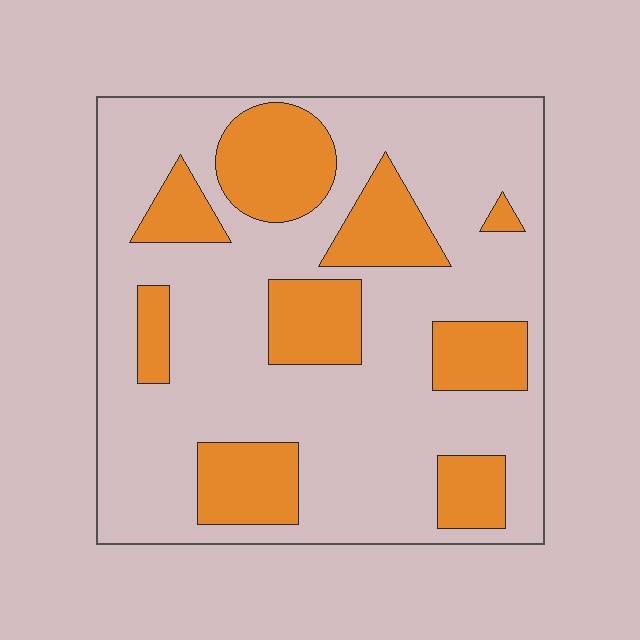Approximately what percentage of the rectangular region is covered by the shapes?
Approximately 30%.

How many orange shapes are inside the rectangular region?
9.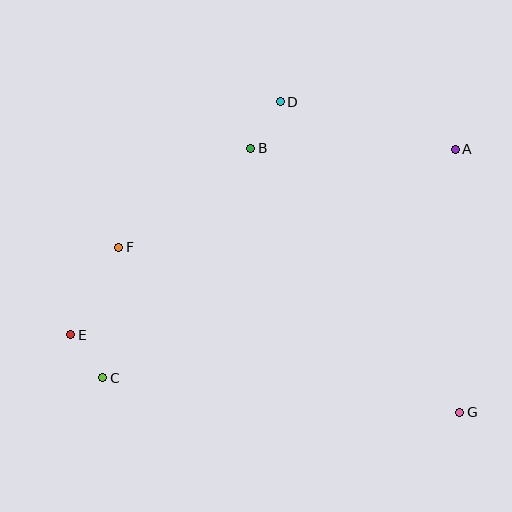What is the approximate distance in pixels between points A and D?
The distance between A and D is approximately 181 pixels.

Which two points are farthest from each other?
Points A and E are farthest from each other.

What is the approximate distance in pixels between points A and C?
The distance between A and C is approximately 420 pixels.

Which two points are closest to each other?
Points C and E are closest to each other.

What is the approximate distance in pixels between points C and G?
The distance between C and G is approximately 359 pixels.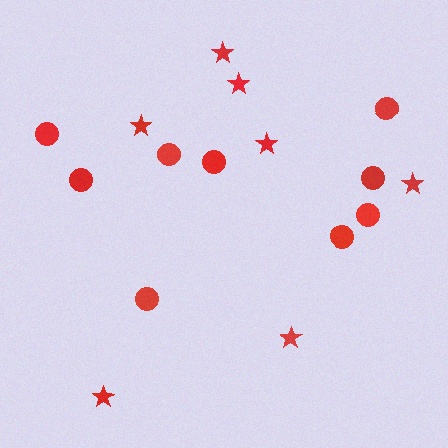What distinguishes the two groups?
There are 2 groups: one group of circles (9) and one group of stars (7).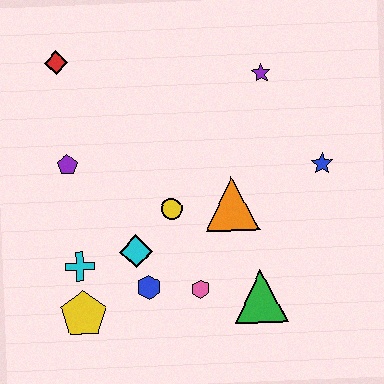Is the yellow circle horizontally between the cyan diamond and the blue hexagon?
No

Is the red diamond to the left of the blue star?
Yes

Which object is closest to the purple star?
The blue star is closest to the purple star.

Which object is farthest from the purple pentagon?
The blue star is farthest from the purple pentagon.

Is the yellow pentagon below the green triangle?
Yes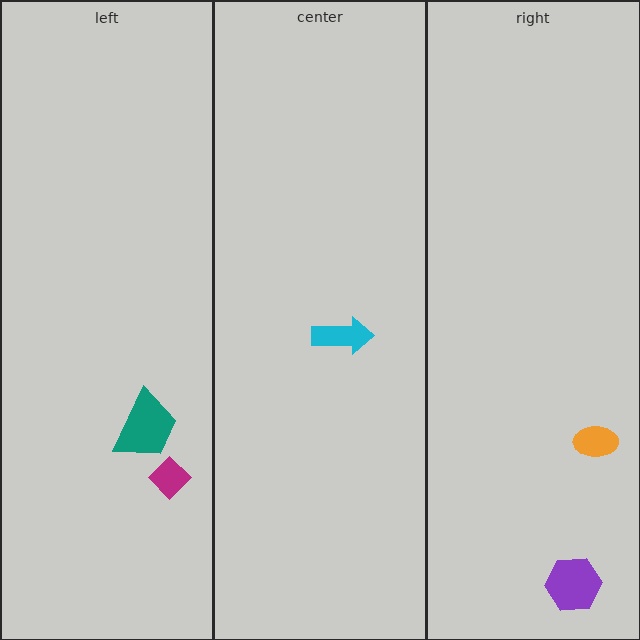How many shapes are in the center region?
1.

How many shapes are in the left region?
2.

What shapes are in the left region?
The teal trapezoid, the magenta diamond.